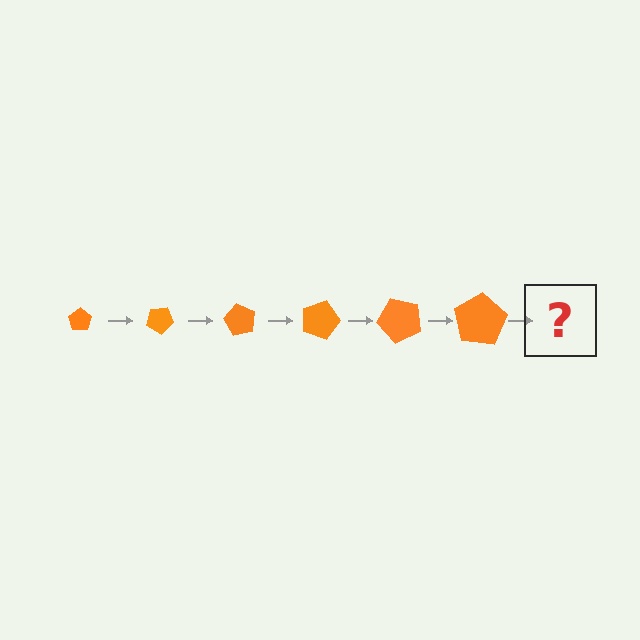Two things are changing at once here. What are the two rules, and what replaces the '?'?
The two rules are that the pentagon grows larger each step and it rotates 30 degrees each step. The '?' should be a pentagon, larger than the previous one and rotated 180 degrees from the start.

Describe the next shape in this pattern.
It should be a pentagon, larger than the previous one and rotated 180 degrees from the start.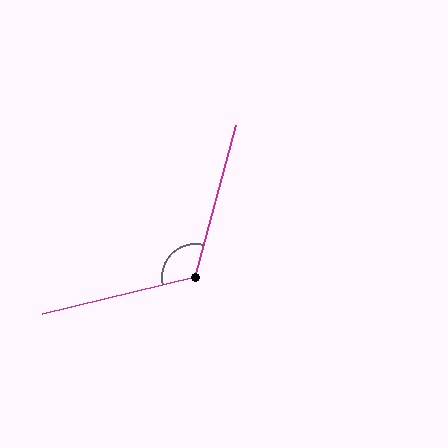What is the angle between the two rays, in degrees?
Approximately 119 degrees.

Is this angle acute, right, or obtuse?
It is obtuse.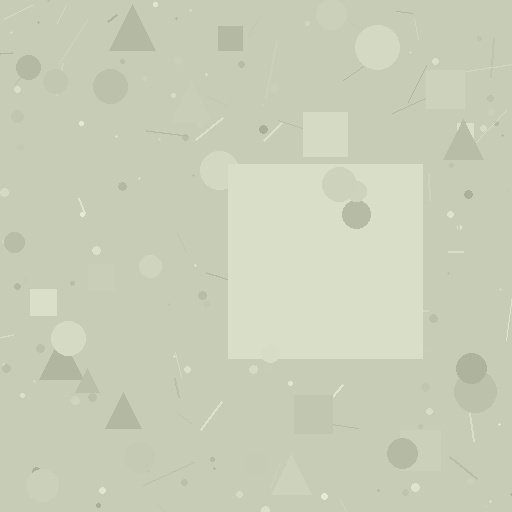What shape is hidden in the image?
A square is hidden in the image.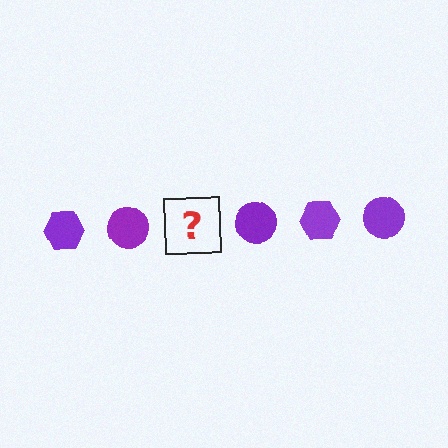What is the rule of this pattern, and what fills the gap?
The rule is that the pattern cycles through hexagon, circle shapes in purple. The gap should be filled with a purple hexagon.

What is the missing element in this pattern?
The missing element is a purple hexagon.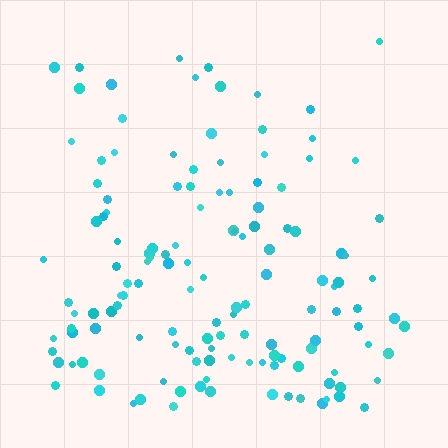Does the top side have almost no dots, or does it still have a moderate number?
Still a moderate number, just noticeably fewer than the bottom.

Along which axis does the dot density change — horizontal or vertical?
Vertical.